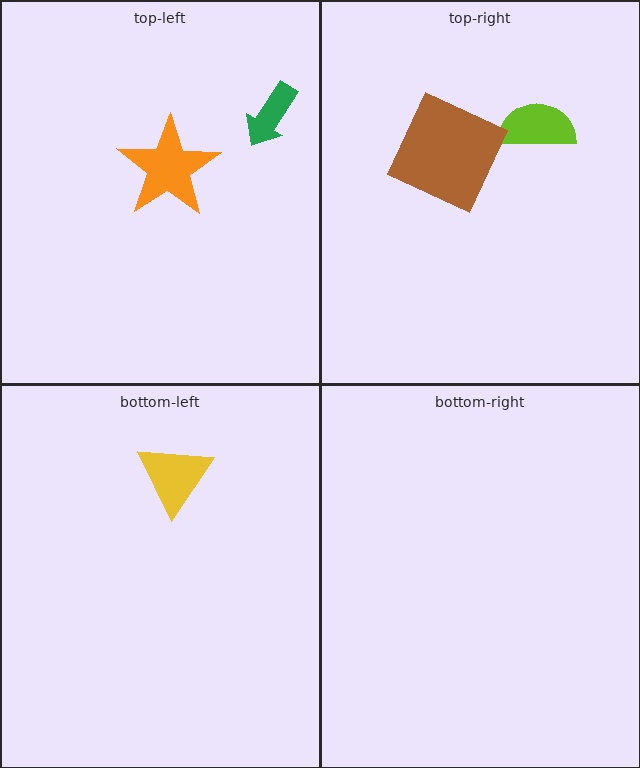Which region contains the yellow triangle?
The bottom-left region.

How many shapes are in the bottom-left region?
1.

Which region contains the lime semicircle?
The top-right region.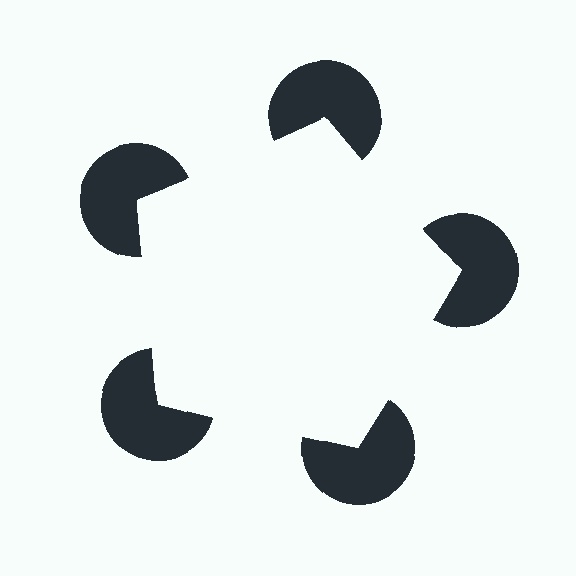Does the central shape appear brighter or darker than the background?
It typically appears slightly brighter than the background, even though no actual brightness change is drawn.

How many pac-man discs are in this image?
There are 5 — one at each vertex of the illusory pentagon.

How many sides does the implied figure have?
5 sides.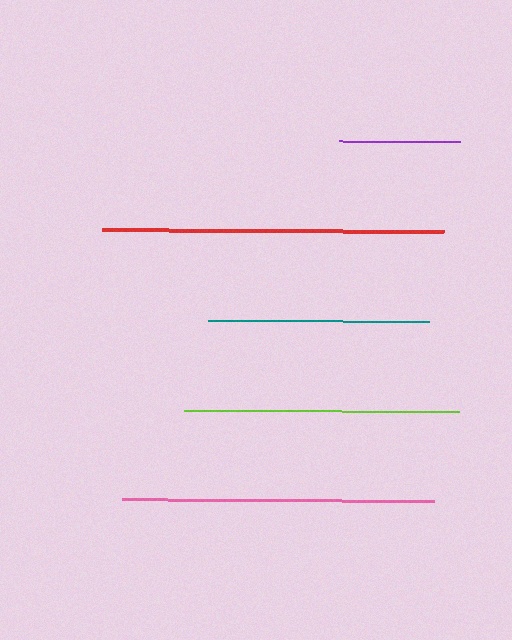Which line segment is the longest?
The red line is the longest at approximately 342 pixels.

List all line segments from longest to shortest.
From longest to shortest: red, pink, lime, teal, purple.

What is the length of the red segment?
The red segment is approximately 342 pixels long.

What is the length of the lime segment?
The lime segment is approximately 275 pixels long.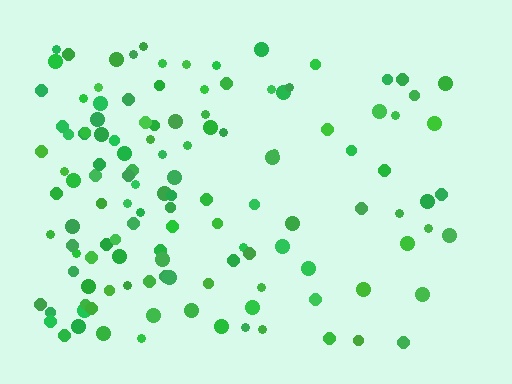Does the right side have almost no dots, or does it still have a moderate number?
Still a moderate number, just noticeably fewer than the left.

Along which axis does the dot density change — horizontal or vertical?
Horizontal.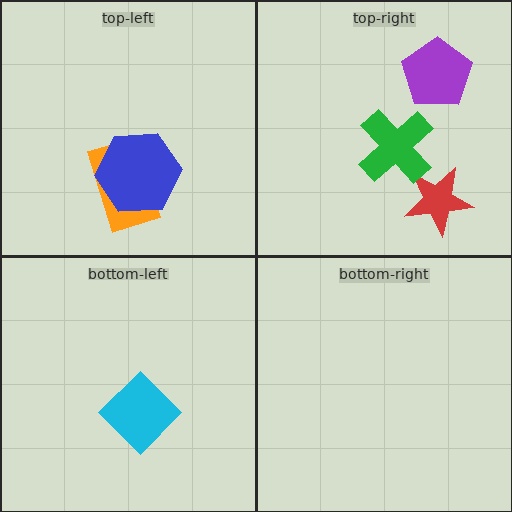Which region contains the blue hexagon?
The top-left region.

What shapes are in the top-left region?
The orange rectangle, the blue hexagon.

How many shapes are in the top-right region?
3.